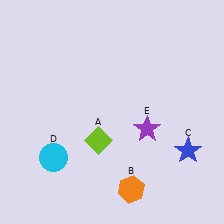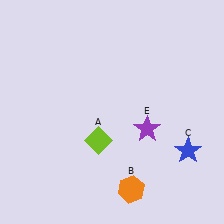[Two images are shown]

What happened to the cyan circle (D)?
The cyan circle (D) was removed in Image 2. It was in the bottom-left area of Image 1.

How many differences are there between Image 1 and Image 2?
There is 1 difference between the two images.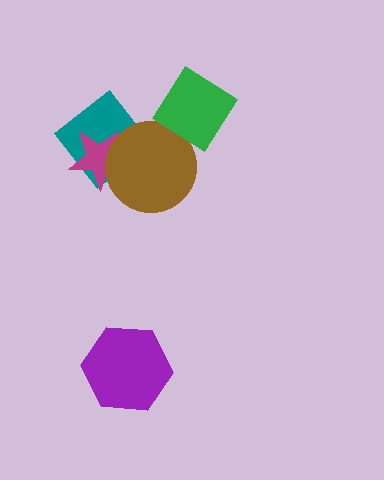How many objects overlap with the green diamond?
0 objects overlap with the green diamond.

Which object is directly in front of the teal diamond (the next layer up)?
The magenta star is directly in front of the teal diamond.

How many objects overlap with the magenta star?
2 objects overlap with the magenta star.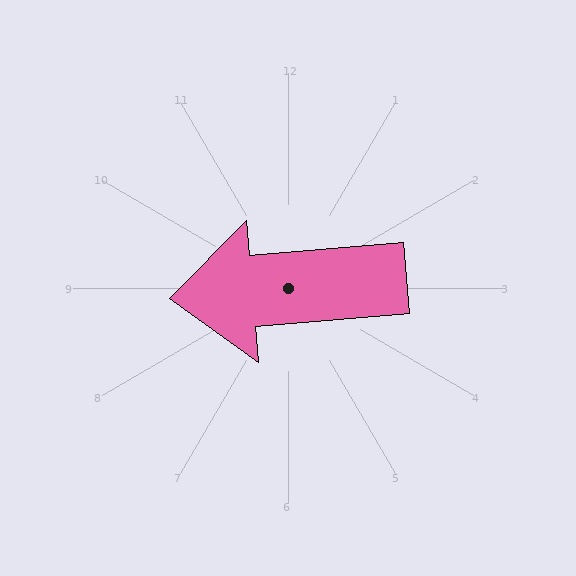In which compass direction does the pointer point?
West.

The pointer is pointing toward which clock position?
Roughly 9 o'clock.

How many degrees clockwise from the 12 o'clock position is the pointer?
Approximately 265 degrees.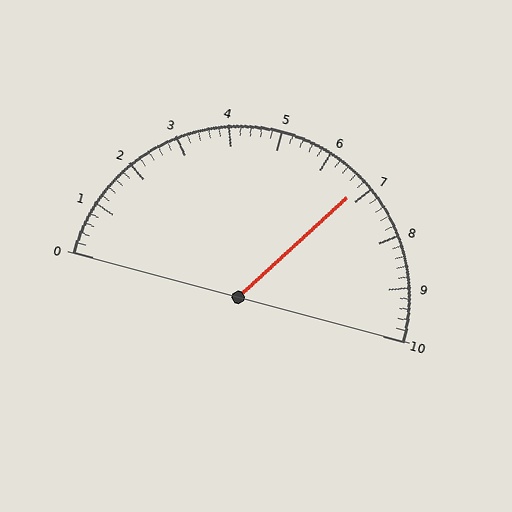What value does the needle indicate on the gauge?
The needle indicates approximately 6.8.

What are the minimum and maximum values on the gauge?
The gauge ranges from 0 to 10.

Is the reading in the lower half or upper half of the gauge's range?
The reading is in the upper half of the range (0 to 10).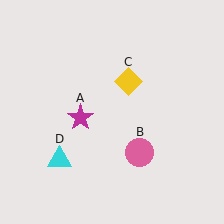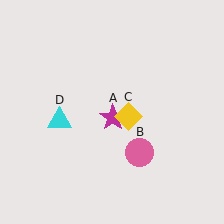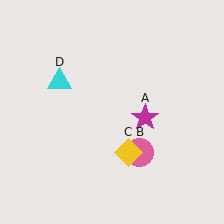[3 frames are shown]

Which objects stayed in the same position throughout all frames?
Pink circle (object B) remained stationary.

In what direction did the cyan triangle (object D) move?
The cyan triangle (object D) moved up.